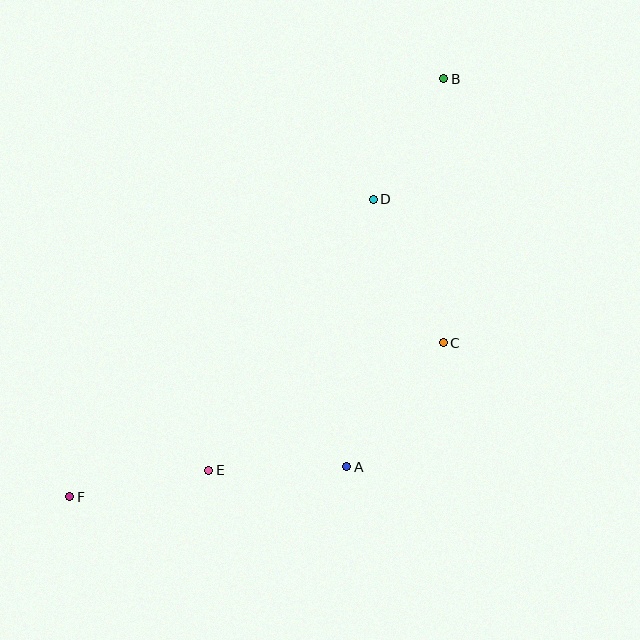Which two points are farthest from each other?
Points B and F are farthest from each other.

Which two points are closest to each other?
Points A and E are closest to each other.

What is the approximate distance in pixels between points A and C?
The distance between A and C is approximately 157 pixels.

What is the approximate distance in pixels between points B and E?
The distance between B and E is approximately 457 pixels.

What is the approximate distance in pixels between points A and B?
The distance between A and B is approximately 400 pixels.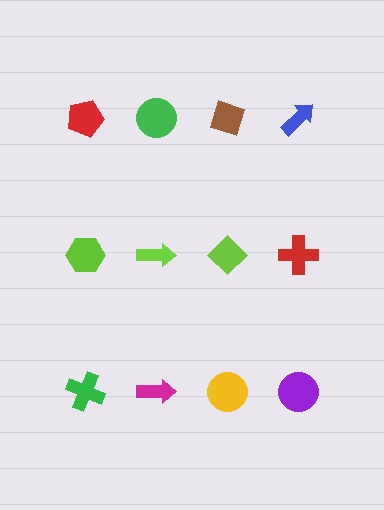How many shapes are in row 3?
4 shapes.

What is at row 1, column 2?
A green circle.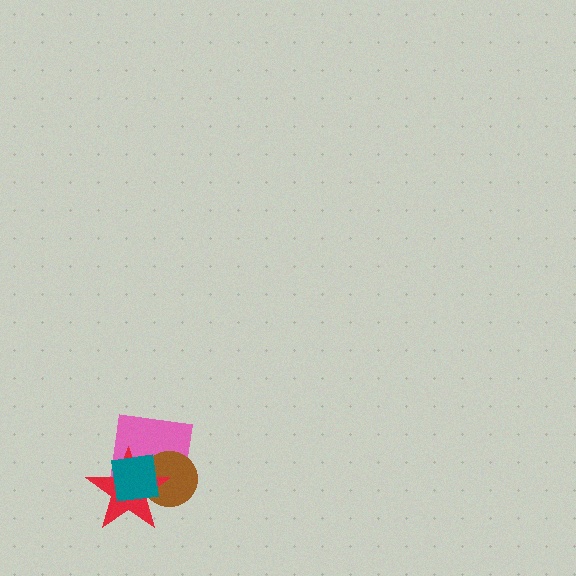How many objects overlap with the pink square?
3 objects overlap with the pink square.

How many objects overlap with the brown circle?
3 objects overlap with the brown circle.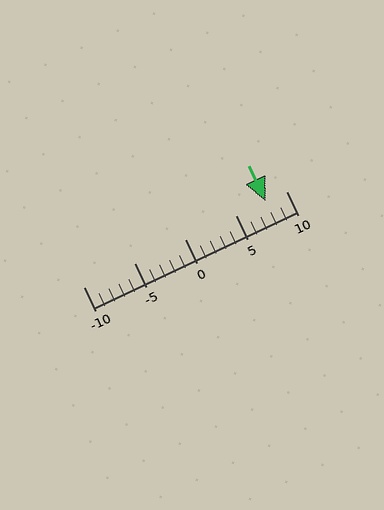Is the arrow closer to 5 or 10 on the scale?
The arrow is closer to 10.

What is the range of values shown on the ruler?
The ruler shows values from -10 to 10.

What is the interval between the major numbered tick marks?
The major tick marks are spaced 5 units apart.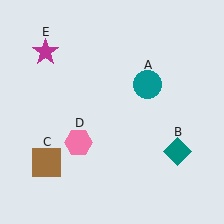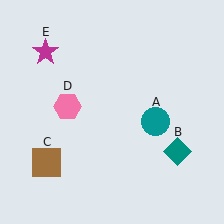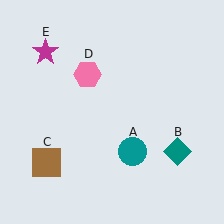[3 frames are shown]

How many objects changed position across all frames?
2 objects changed position: teal circle (object A), pink hexagon (object D).